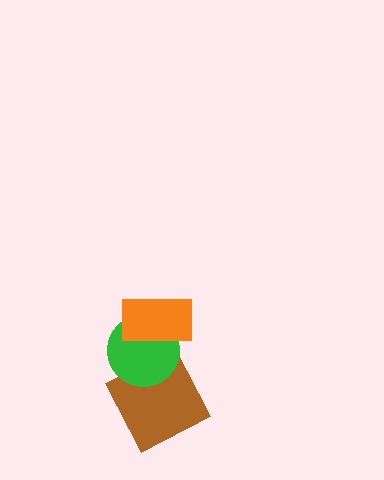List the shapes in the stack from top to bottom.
From top to bottom: the orange rectangle, the green circle, the brown square.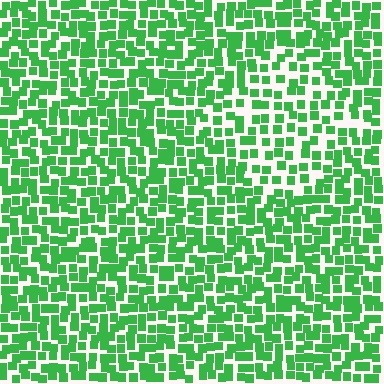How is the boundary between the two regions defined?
The boundary is defined by a change in element density (approximately 1.6x ratio). All elements are the same color, size, and shape.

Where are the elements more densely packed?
The elements are more densely packed outside the diamond boundary.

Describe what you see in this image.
The image contains small green elements arranged at two different densities. A diamond-shaped region is visible where the elements are less densely packed than the surrounding area.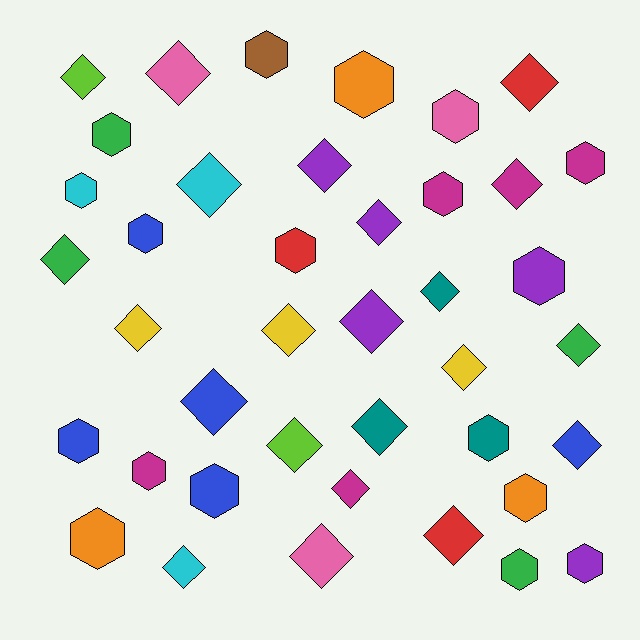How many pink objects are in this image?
There are 3 pink objects.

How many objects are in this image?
There are 40 objects.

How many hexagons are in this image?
There are 18 hexagons.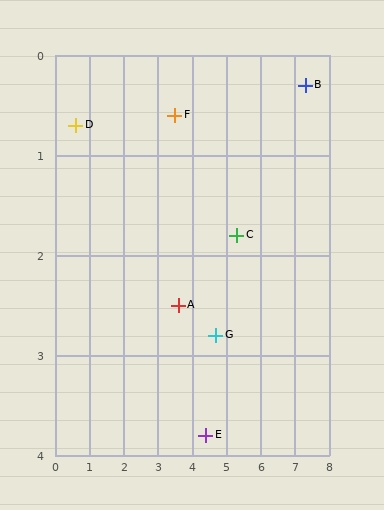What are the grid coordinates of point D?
Point D is at approximately (0.6, 0.7).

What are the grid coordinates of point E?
Point E is at approximately (4.4, 3.8).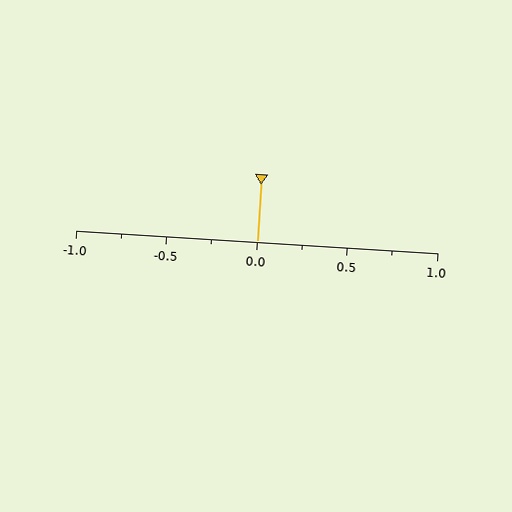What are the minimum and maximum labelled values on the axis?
The axis runs from -1.0 to 1.0.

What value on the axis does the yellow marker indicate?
The marker indicates approximately 0.